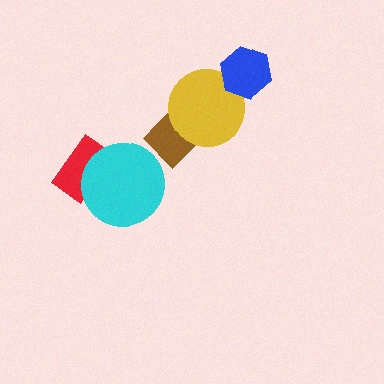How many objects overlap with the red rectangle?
1 object overlaps with the red rectangle.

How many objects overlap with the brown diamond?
1 object overlaps with the brown diamond.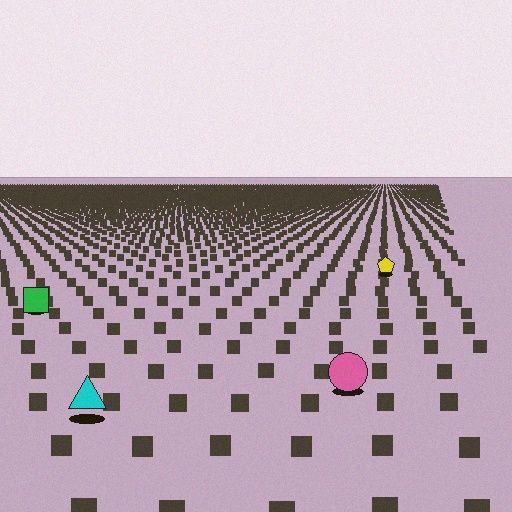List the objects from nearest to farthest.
From nearest to farthest: the cyan triangle, the pink circle, the green square, the yellow pentagon.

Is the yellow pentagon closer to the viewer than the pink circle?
No. The pink circle is closer — you can tell from the texture gradient: the ground texture is coarser near it.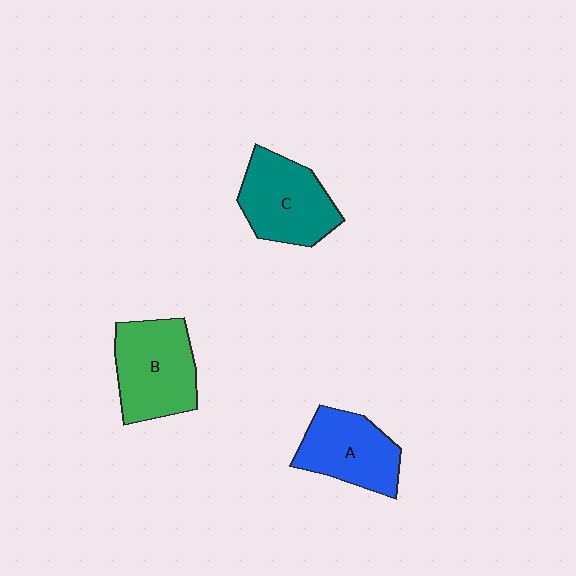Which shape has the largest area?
Shape B (green).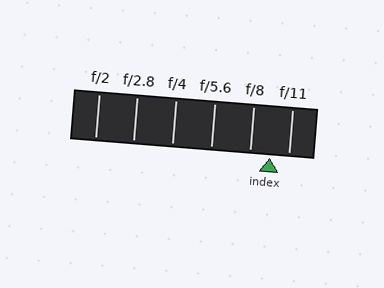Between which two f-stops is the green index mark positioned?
The index mark is between f/8 and f/11.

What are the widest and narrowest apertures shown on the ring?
The widest aperture shown is f/2 and the narrowest is f/11.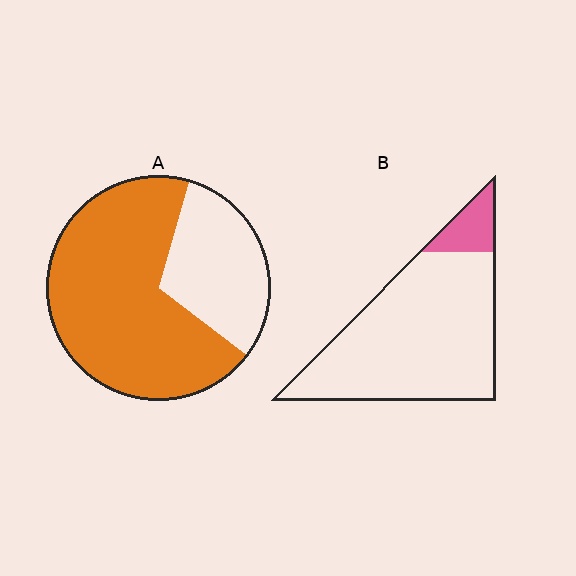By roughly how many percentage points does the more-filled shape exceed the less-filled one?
By roughly 55 percentage points (A over B).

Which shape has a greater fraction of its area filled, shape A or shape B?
Shape A.